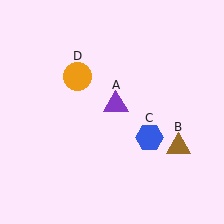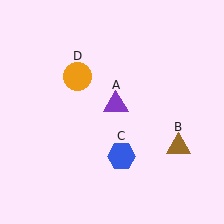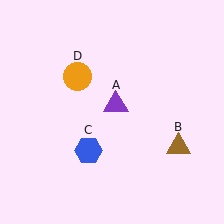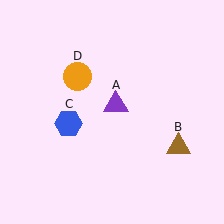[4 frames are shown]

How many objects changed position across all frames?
1 object changed position: blue hexagon (object C).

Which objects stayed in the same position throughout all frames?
Purple triangle (object A) and brown triangle (object B) and orange circle (object D) remained stationary.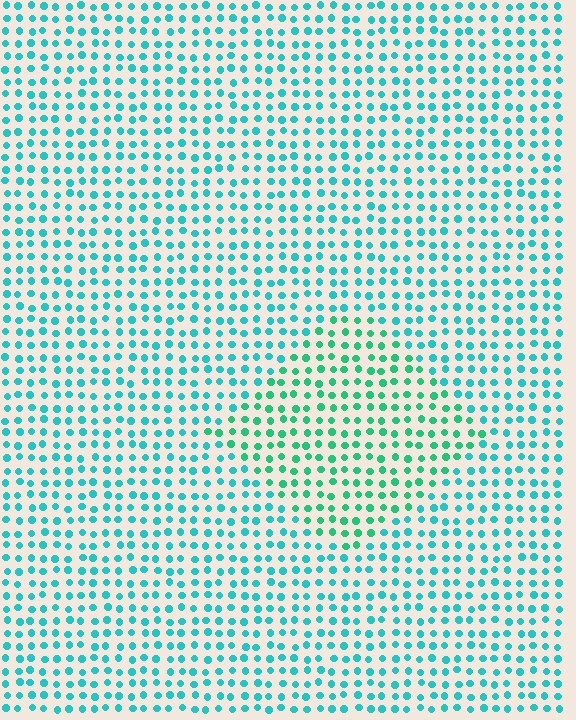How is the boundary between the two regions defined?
The boundary is defined purely by a slight shift in hue (about 26 degrees). Spacing, size, and orientation are identical on both sides.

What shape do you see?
I see a diamond.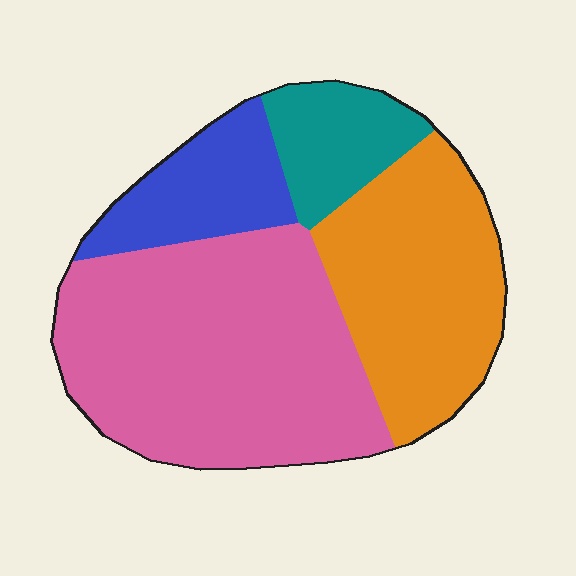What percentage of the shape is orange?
Orange takes up about one quarter (1/4) of the shape.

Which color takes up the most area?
Pink, at roughly 45%.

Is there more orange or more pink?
Pink.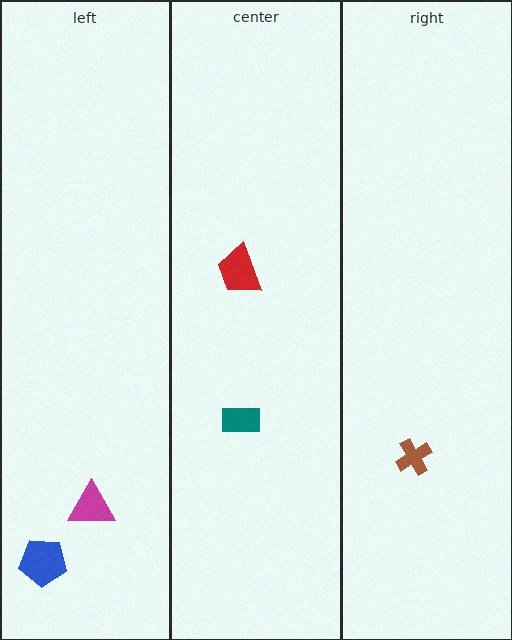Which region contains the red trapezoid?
The center region.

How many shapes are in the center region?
2.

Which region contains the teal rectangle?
The center region.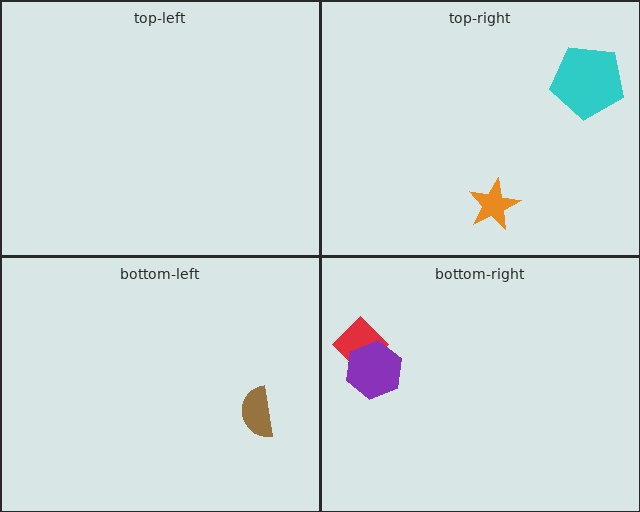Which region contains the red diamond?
The bottom-right region.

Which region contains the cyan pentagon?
The top-right region.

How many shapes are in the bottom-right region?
2.